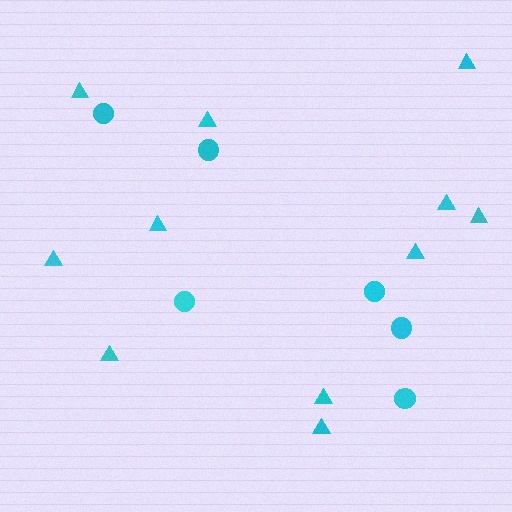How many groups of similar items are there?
There are 2 groups: one group of circles (6) and one group of triangles (11).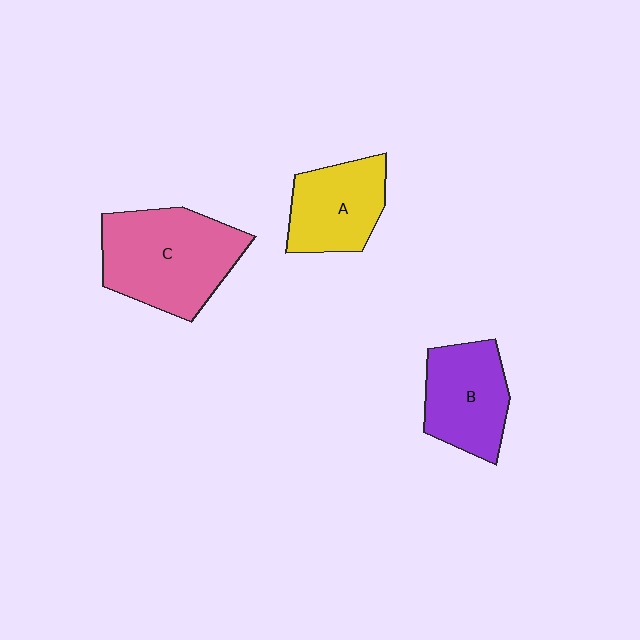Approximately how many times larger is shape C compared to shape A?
Approximately 1.6 times.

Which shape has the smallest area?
Shape A (yellow).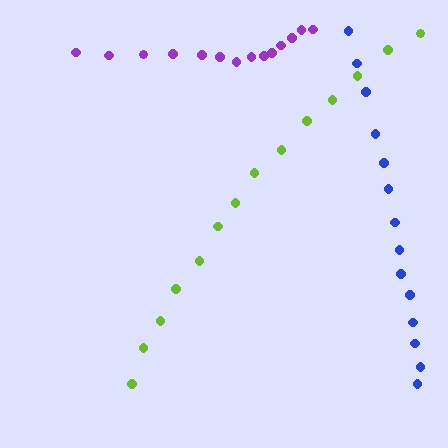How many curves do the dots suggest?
There are 3 distinct paths.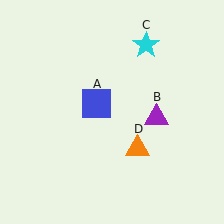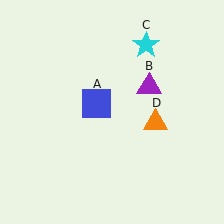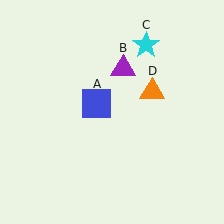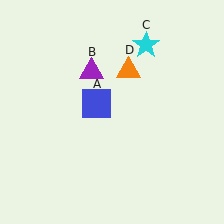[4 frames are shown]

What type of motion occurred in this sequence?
The purple triangle (object B), orange triangle (object D) rotated counterclockwise around the center of the scene.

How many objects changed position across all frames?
2 objects changed position: purple triangle (object B), orange triangle (object D).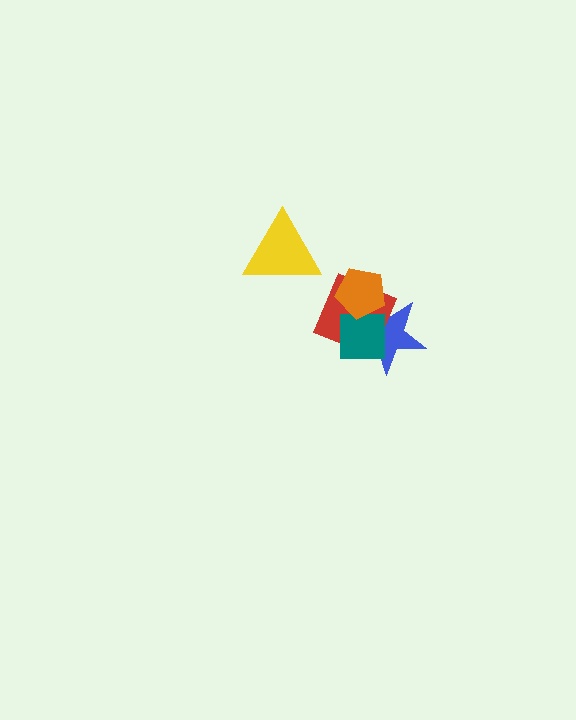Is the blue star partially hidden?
Yes, it is partially covered by another shape.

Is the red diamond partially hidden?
Yes, it is partially covered by another shape.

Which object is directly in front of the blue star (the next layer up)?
The red diamond is directly in front of the blue star.